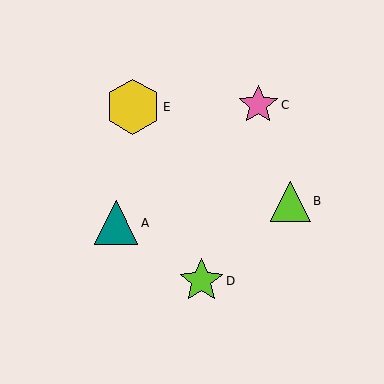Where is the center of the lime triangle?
The center of the lime triangle is at (290, 201).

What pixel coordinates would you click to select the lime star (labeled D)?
Click at (201, 281) to select the lime star D.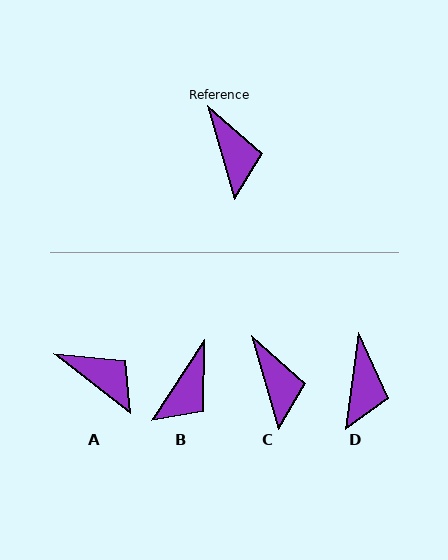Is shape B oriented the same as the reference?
No, it is off by about 50 degrees.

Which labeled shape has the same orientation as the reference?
C.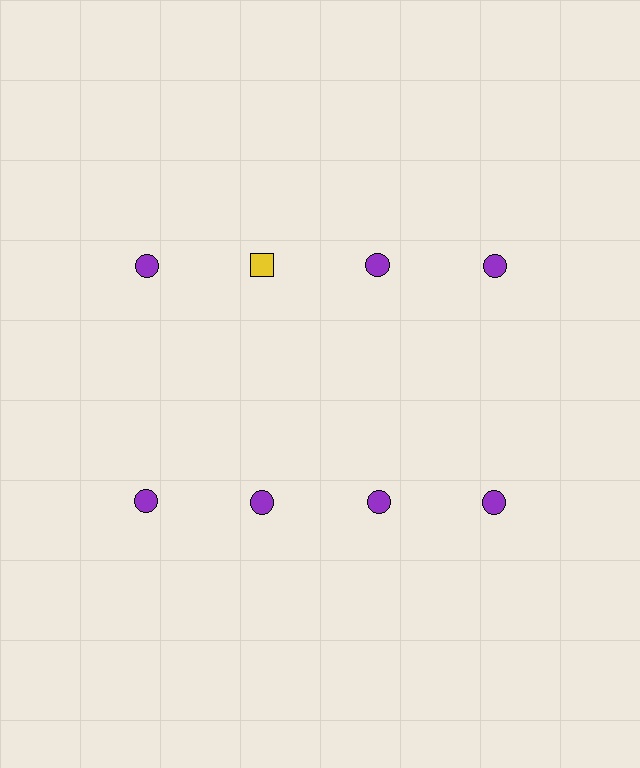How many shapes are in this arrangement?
There are 8 shapes arranged in a grid pattern.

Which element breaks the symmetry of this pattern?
The yellow square in the top row, second from left column breaks the symmetry. All other shapes are purple circles.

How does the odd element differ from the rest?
It differs in both color (yellow instead of purple) and shape (square instead of circle).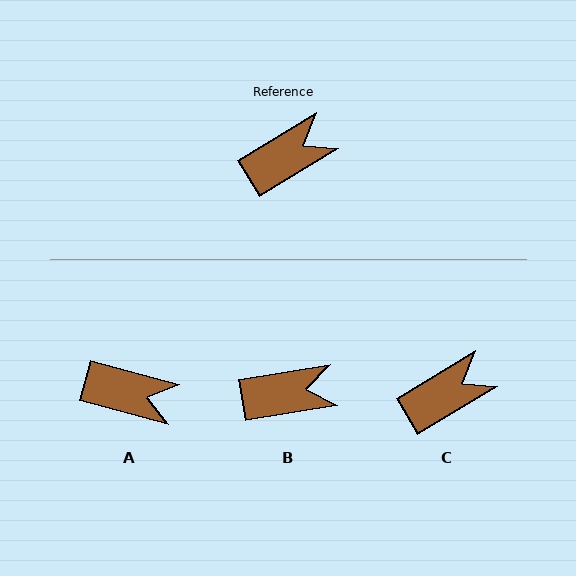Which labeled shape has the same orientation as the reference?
C.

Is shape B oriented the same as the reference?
No, it is off by about 22 degrees.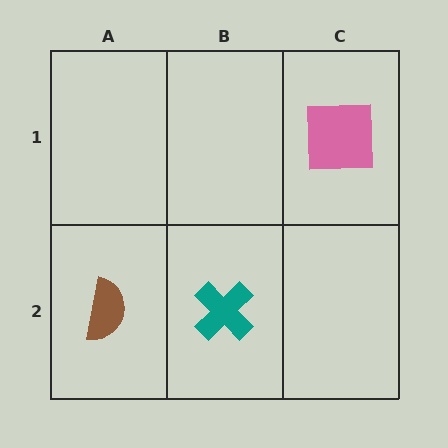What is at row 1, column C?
A pink square.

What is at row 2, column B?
A teal cross.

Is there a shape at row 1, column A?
No, that cell is empty.